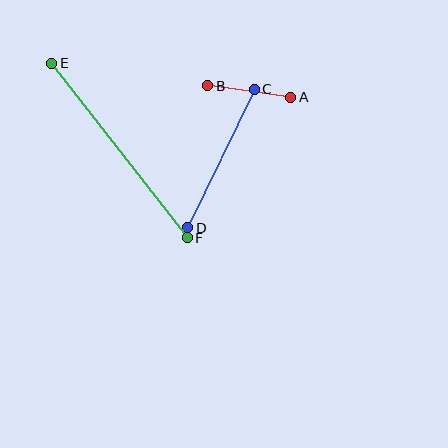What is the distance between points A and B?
The distance is approximately 84 pixels.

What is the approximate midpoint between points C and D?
The midpoint is at approximately (221, 159) pixels.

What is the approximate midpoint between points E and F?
The midpoint is at approximately (119, 150) pixels.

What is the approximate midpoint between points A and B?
The midpoint is at approximately (249, 92) pixels.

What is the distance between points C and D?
The distance is approximately 154 pixels.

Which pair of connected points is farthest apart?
Points E and F are farthest apart.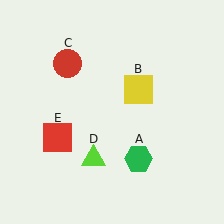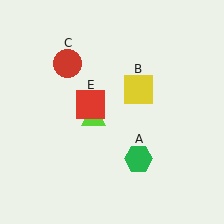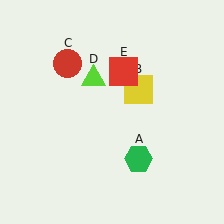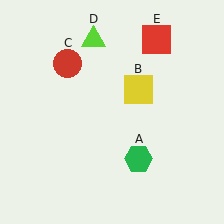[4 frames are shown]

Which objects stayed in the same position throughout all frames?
Green hexagon (object A) and yellow square (object B) and red circle (object C) remained stationary.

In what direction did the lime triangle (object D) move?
The lime triangle (object D) moved up.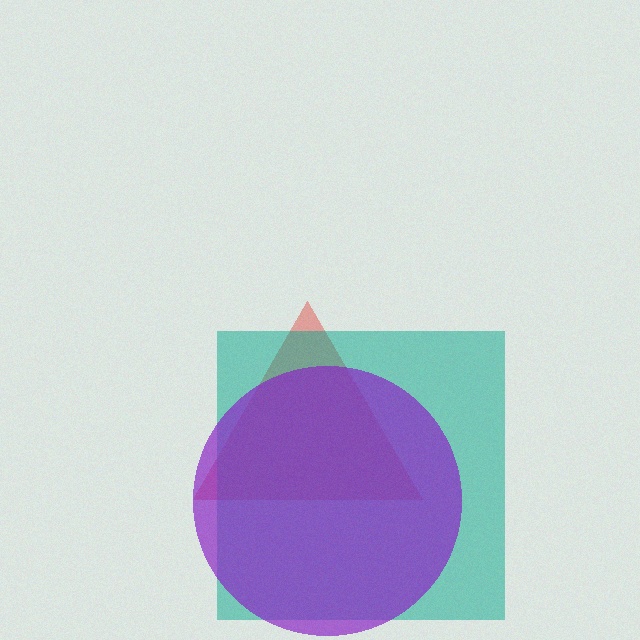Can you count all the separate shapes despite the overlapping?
Yes, there are 3 separate shapes.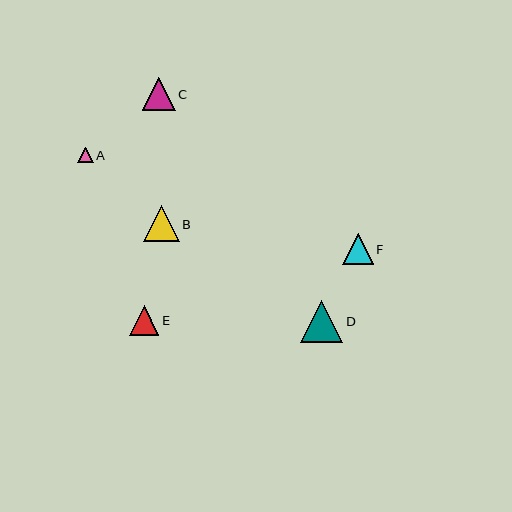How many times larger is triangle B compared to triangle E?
Triangle B is approximately 1.2 times the size of triangle E.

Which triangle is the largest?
Triangle D is the largest with a size of approximately 42 pixels.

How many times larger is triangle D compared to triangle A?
Triangle D is approximately 2.7 times the size of triangle A.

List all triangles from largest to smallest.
From largest to smallest: D, B, C, F, E, A.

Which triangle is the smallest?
Triangle A is the smallest with a size of approximately 16 pixels.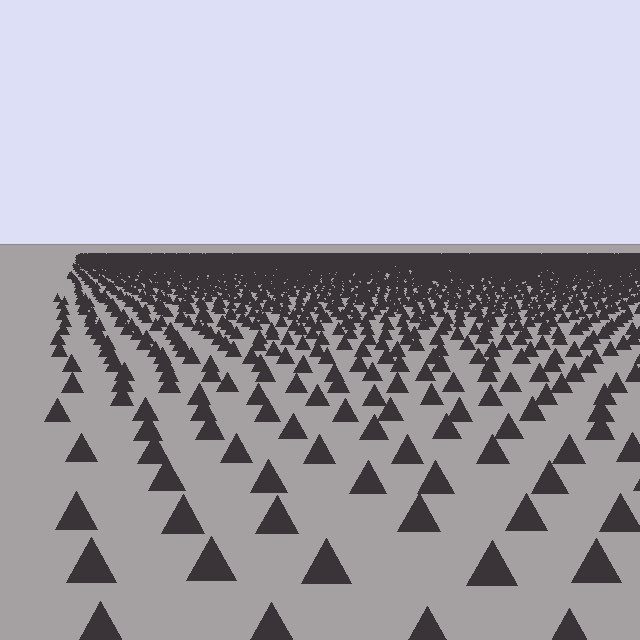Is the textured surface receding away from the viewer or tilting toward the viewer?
The surface is receding away from the viewer. Texture elements get smaller and denser toward the top.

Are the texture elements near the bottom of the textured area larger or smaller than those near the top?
Larger. Near the bottom, elements are closer to the viewer and appear at a bigger on-screen size.